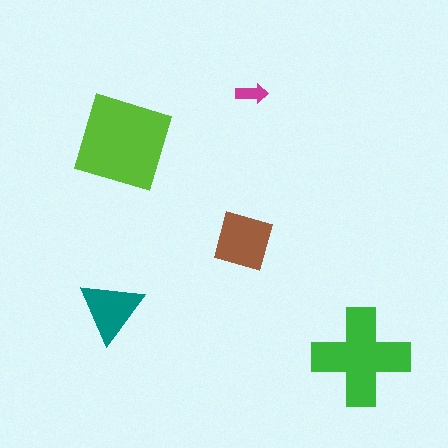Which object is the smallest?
The magenta arrow.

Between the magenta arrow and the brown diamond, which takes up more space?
The brown diamond.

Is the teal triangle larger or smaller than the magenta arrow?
Larger.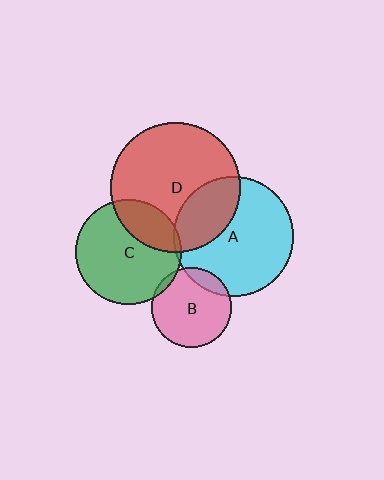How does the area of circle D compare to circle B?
Approximately 2.6 times.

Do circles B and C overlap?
Yes.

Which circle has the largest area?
Circle D (red).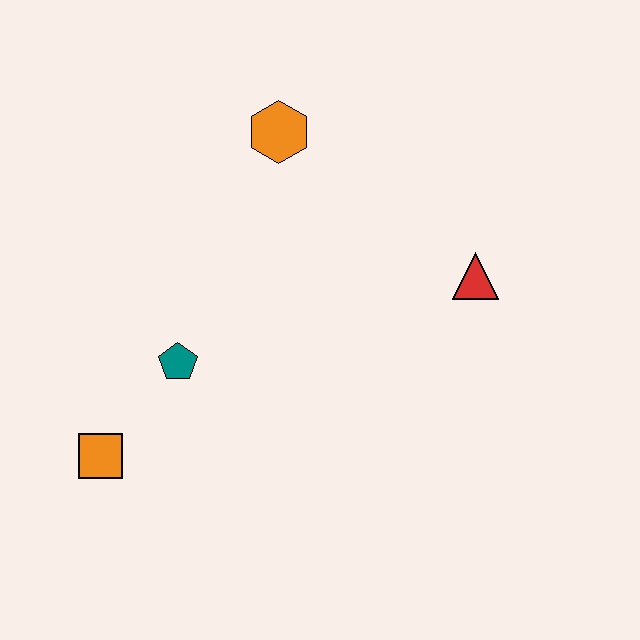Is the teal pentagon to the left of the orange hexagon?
Yes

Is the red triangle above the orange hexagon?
No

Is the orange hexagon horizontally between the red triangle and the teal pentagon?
Yes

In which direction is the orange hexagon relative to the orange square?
The orange hexagon is above the orange square.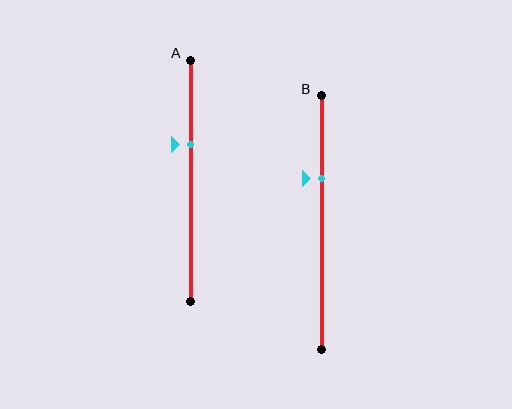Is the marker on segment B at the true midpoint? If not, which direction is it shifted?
No, the marker on segment B is shifted upward by about 17% of the segment length.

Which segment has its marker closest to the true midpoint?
Segment A has its marker closest to the true midpoint.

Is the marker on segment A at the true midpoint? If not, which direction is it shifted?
No, the marker on segment A is shifted upward by about 15% of the segment length.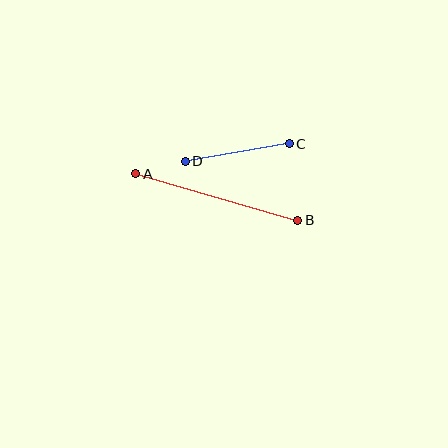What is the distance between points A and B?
The distance is approximately 168 pixels.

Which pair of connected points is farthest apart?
Points A and B are farthest apart.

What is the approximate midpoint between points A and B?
The midpoint is at approximately (217, 197) pixels.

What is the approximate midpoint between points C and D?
The midpoint is at approximately (237, 152) pixels.